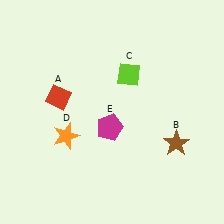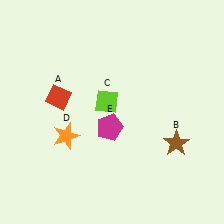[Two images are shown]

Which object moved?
The lime diamond (C) moved down.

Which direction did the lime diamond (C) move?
The lime diamond (C) moved down.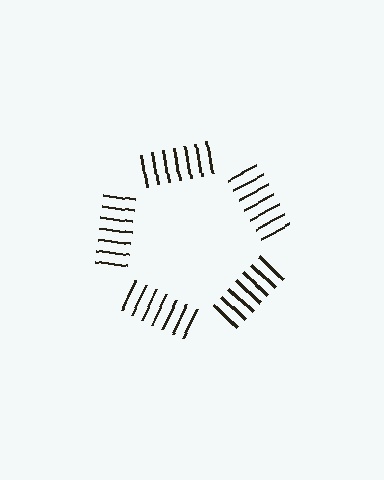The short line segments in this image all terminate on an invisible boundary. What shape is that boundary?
An illusory pentagon — the line segments terminate on its edges but no continuous stroke is drawn.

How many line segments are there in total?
35 — 7 along each of the 5 edges.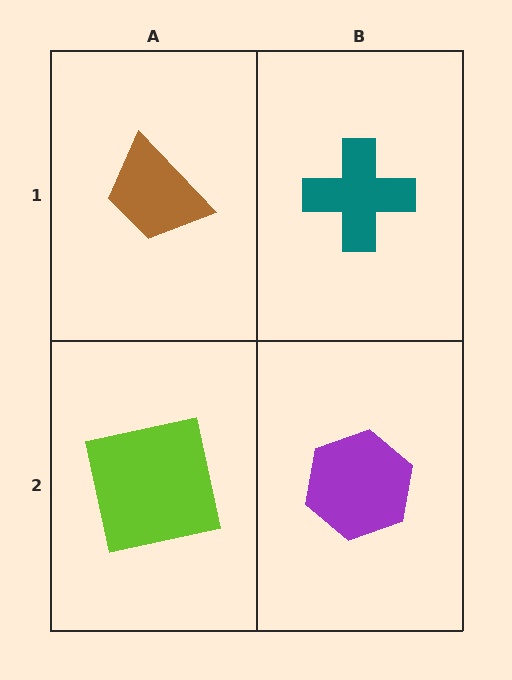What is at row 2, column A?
A lime square.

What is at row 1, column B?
A teal cross.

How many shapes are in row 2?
2 shapes.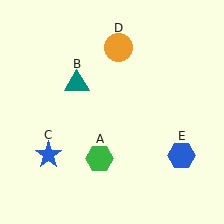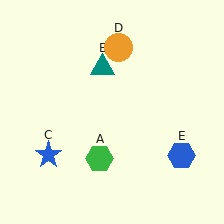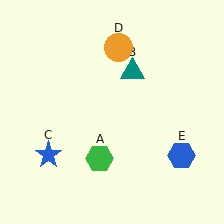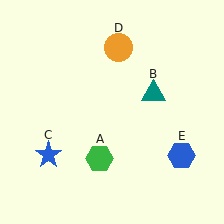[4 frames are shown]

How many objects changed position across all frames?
1 object changed position: teal triangle (object B).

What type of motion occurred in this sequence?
The teal triangle (object B) rotated clockwise around the center of the scene.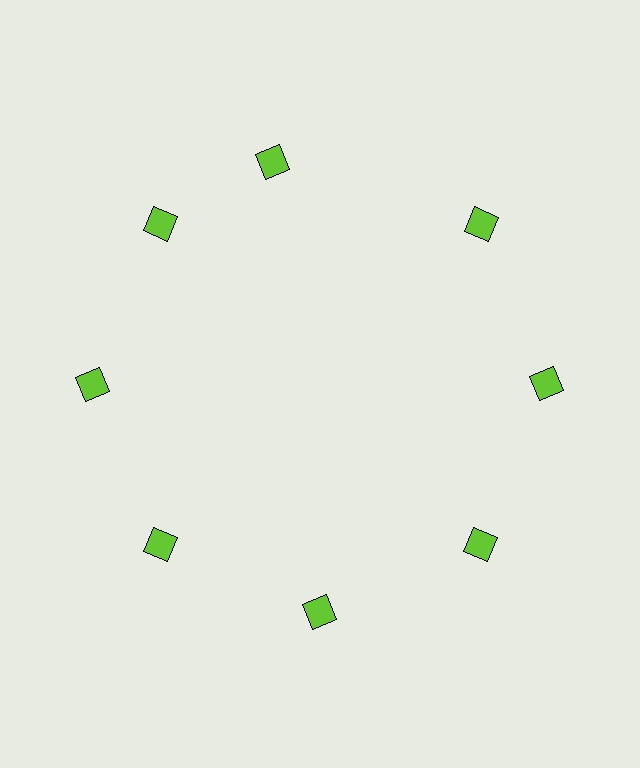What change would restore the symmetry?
The symmetry would be restored by rotating it back into even spacing with its neighbors so that all 8 squares sit at equal angles and equal distance from the center.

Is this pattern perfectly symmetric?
No. The 8 lime squares are arranged in a ring, but one element near the 12 o'clock position is rotated out of alignment along the ring, breaking the 8-fold rotational symmetry.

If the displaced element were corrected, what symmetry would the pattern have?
It would have 8-fold rotational symmetry — the pattern would map onto itself every 45 degrees.